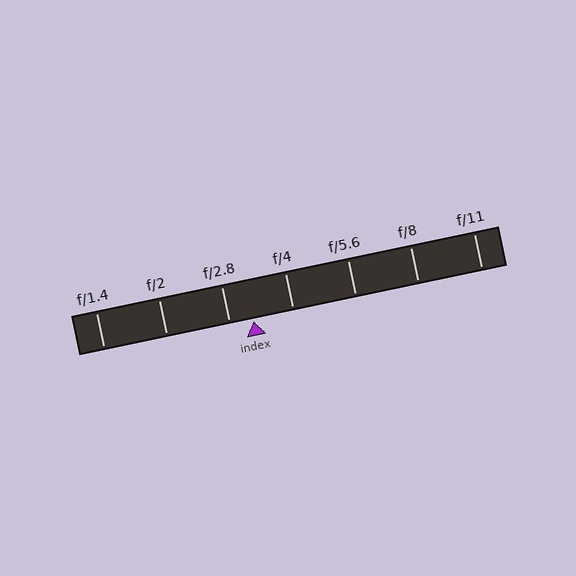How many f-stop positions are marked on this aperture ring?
There are 7 f-stop positions marked.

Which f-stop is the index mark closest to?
The index mark is closest to f/2.8.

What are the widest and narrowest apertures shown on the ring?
The widest aperture shown is f/1.4 and the narrowest is f/11.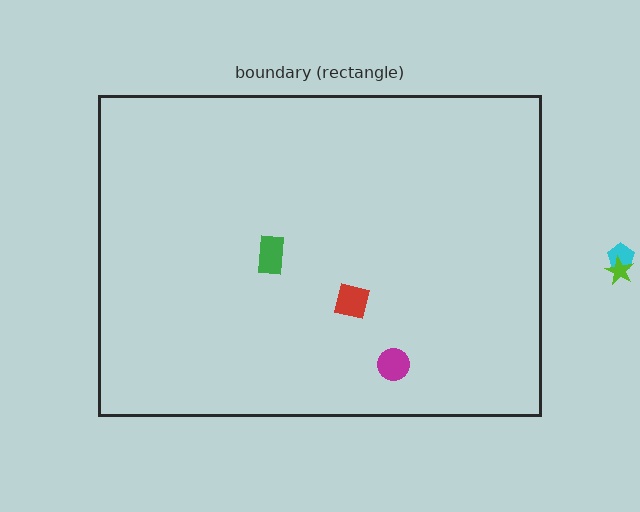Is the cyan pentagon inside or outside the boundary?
Outside.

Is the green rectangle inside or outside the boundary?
Inside.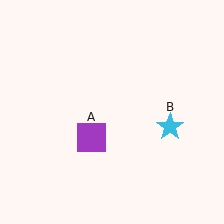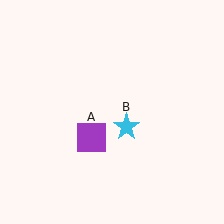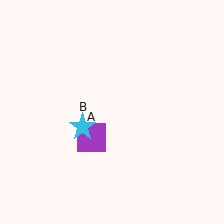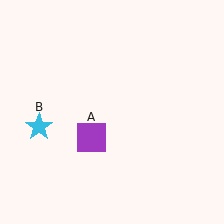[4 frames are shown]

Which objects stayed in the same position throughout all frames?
Purple square (object A) remained stationary.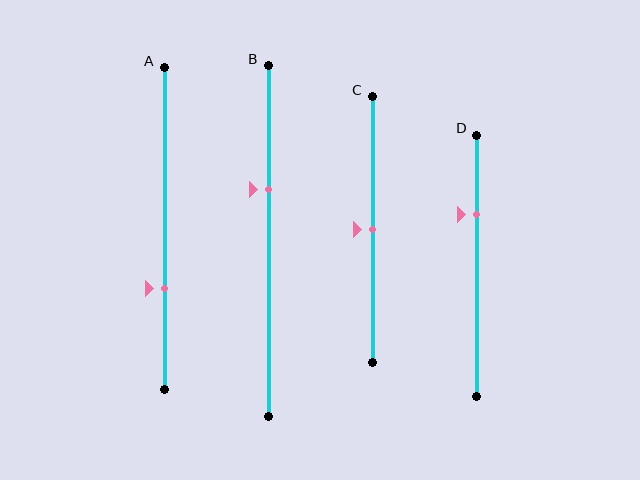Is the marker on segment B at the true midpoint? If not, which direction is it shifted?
No, the marker on segment B is shifted upward by about 15% of the segment length.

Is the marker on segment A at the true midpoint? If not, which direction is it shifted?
No, the marker on segment A is shifted downward by about 19% of the segment length.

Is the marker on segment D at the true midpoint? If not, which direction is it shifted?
No, the marker on segment D is shifted upward by about 20% of the segment length.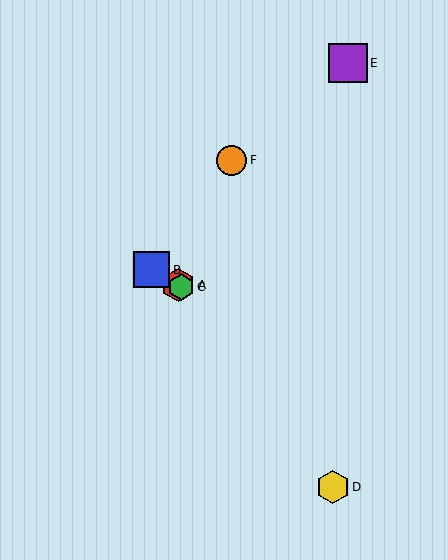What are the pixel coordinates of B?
Object B is at (152, 270).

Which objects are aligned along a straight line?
Objects A, B, C are aligned along a straight line.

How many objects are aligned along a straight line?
3 objects (A, B, C) are aligned along a straight line.